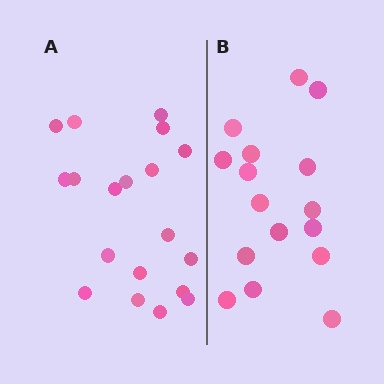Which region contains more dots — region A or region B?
Region A (the left region) has more dots.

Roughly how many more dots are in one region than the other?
Region A has just a few more — roughly 2 or 3 more dots than region B.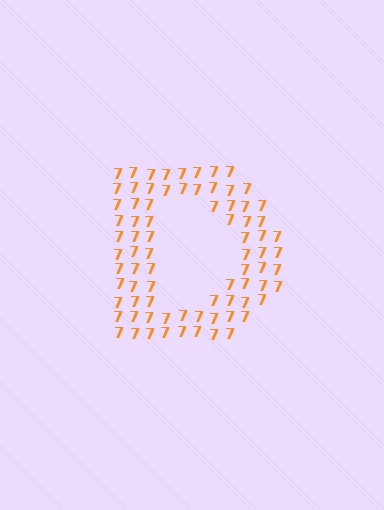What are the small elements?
The small elements are digit 7's.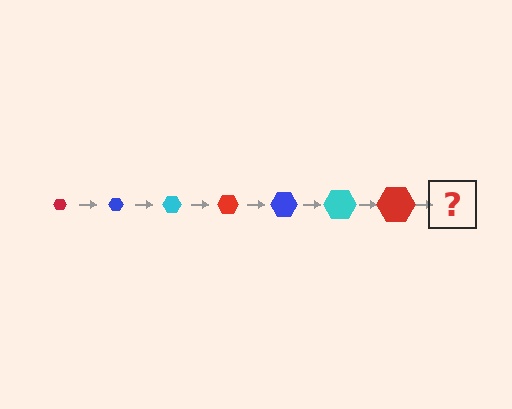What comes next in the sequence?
The next element should be a blue hexagon, larger than the previous one.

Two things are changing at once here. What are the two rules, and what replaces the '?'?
The two rules are that the hexagon grows larger each step and the color cycles through red, blue, and cyan. The '?' should be a blue hexagon, larger than the previous one.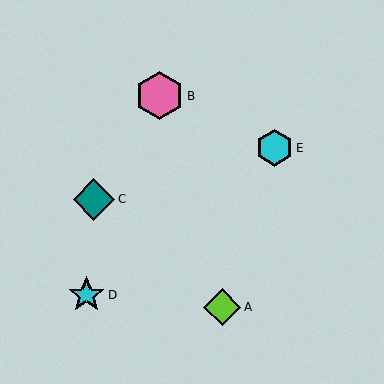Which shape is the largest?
The pink hexagon (labeled B) is the largest.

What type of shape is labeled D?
Shape D is a cyan star.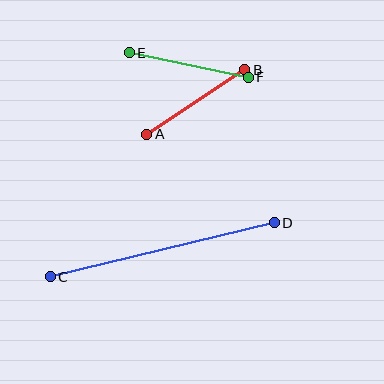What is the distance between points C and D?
The distance is approximately 230 pixels.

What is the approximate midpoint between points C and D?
The midpoint is at approximately (162, 250) pixels.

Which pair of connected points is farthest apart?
Points C and D are farthest apart.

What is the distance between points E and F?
The distance is approximately 121 pixels.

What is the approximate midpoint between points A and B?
The midpoint is at approximately (196, 102) pixels.